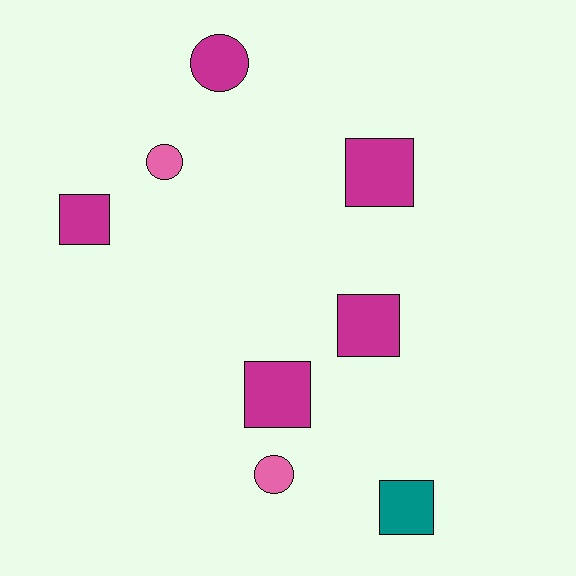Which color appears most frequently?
Magenta, with 5 objects.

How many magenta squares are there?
There are 4 magenta squares.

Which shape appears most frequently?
Square, with 5 objects.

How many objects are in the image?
There are 8 objects.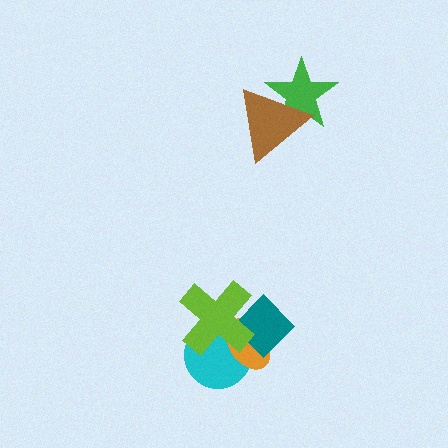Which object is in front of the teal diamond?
The lime cross is in front of the teal diamond.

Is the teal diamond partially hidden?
Yes, it is partially covered by another shape.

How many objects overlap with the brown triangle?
1 object overlaps with the brown triangle.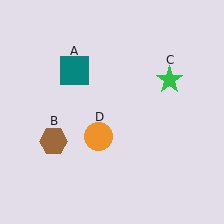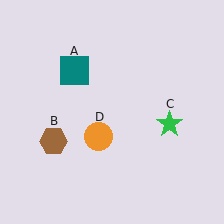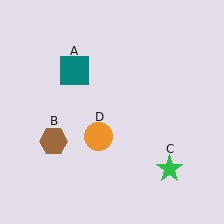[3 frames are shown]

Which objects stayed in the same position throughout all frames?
Teal square (object A) and brown hexagon (object B) and orange circle (object D) remained stationary.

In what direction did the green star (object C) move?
The green star (object C) moved down.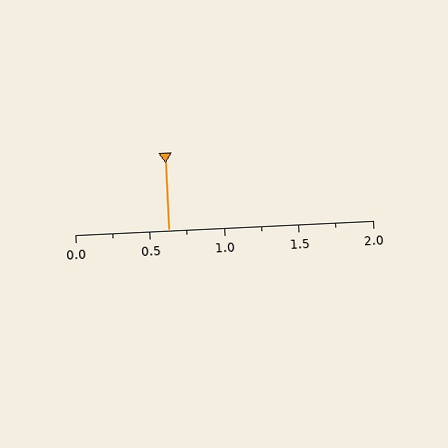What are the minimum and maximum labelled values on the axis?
The axis runs from 0.0 to 2.0.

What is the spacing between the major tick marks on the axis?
The major ticks are spaced 0.5 apart.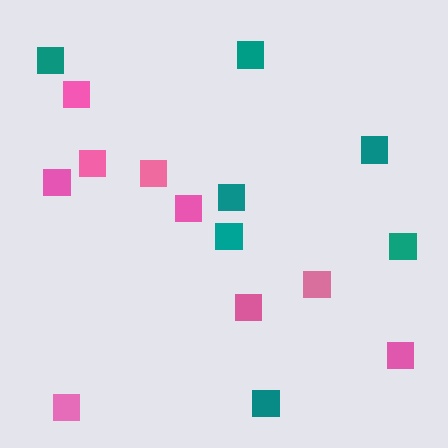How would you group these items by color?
There are 2 groups: one group of pink squares (9) and one group of teal squares (7).